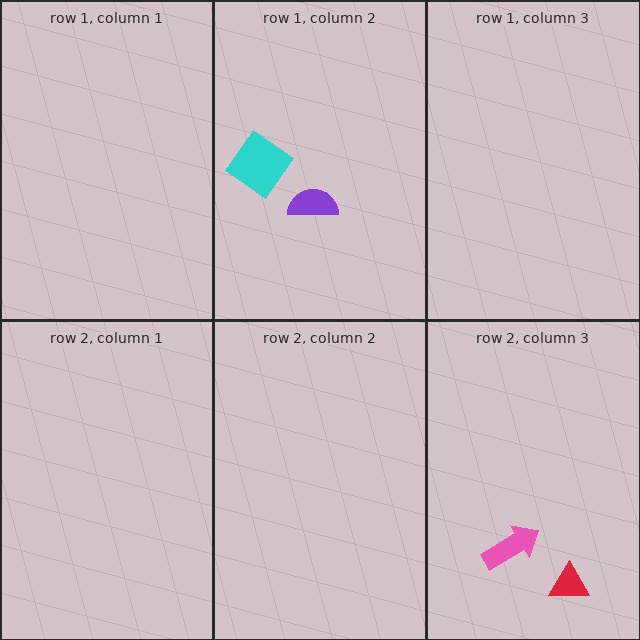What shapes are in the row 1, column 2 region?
The purple semicircle, the cyan diamond.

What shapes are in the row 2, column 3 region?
The pink arrow, the red triangle.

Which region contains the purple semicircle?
The row 1, column 2 region.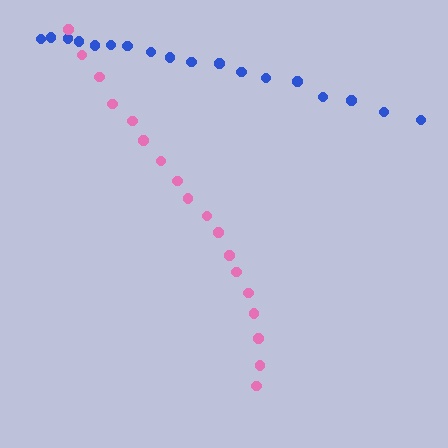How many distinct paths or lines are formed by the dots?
There are 2 distinct paths.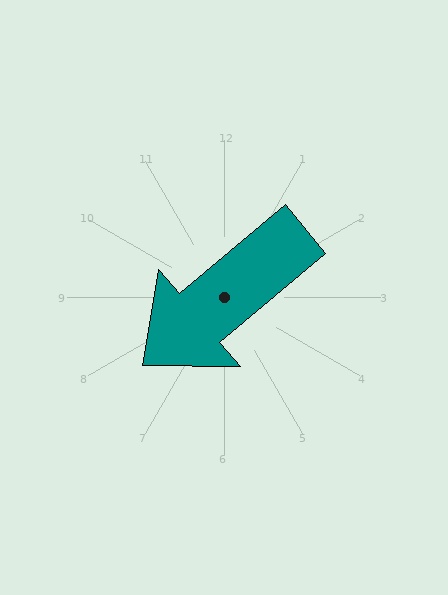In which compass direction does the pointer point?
Southwest.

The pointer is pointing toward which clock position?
Roughly 8 o'clock.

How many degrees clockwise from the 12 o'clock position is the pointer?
Approximately 230 degrees.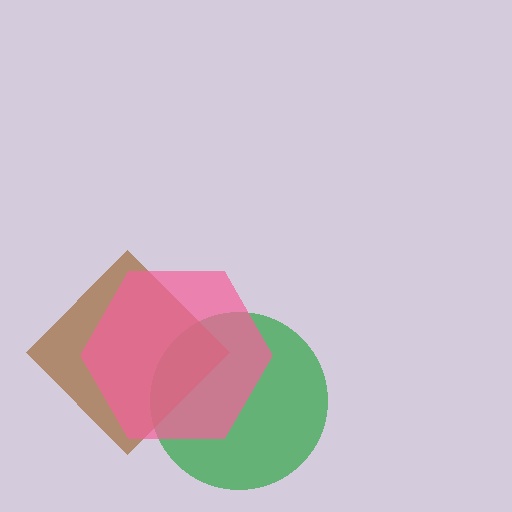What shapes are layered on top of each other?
The layered shapes are: a green circle, a brown diamond, a pink hexagon.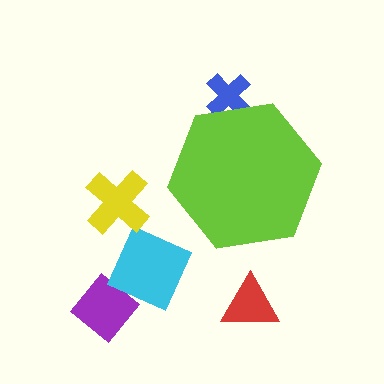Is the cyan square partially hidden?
No, the cyan square is fully visible.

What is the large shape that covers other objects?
A lime hexagon.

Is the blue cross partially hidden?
Yes, the blue cross is partially hidden behind the lime hexagon.